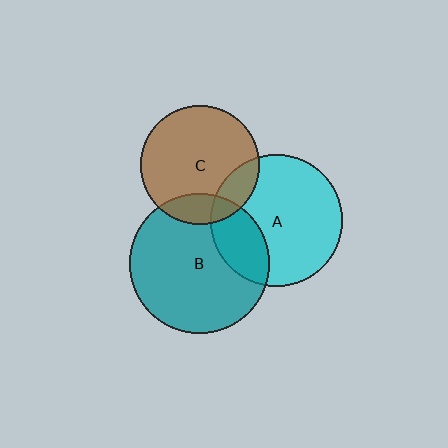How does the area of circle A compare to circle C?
Approximately 1.2 times.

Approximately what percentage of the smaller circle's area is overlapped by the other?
Approximately 15%.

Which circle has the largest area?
Circle B (teal).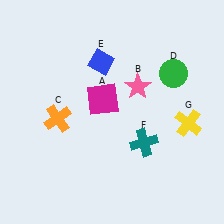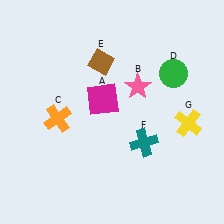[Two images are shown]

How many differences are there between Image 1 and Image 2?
There is 1 difference between the two images.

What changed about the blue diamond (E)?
In Image 1, E is blue. In Image 2, it changed to brown.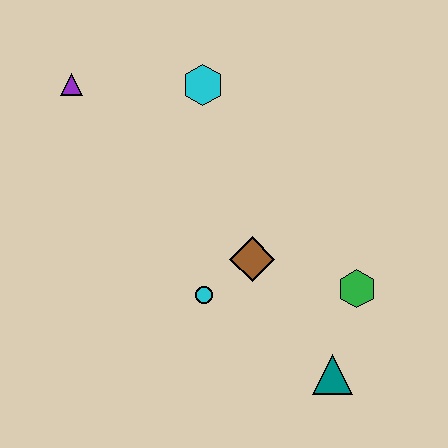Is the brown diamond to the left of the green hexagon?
Yes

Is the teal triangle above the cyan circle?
No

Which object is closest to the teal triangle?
The green hexagon is closest to the teal triangle.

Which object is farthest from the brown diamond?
The purple triangle is farthest from the brown diamond.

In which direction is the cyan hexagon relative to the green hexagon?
The cyan hexagon is above the green hexagon.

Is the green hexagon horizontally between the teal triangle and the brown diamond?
No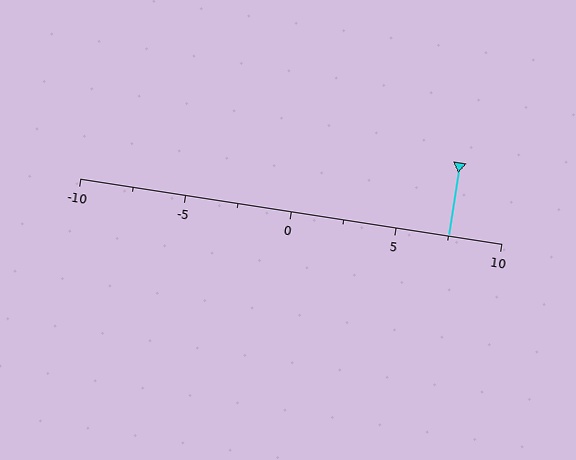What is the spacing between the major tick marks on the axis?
The major ticks are spaced 5 apart.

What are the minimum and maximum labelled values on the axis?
The axis runs from -10 to 10.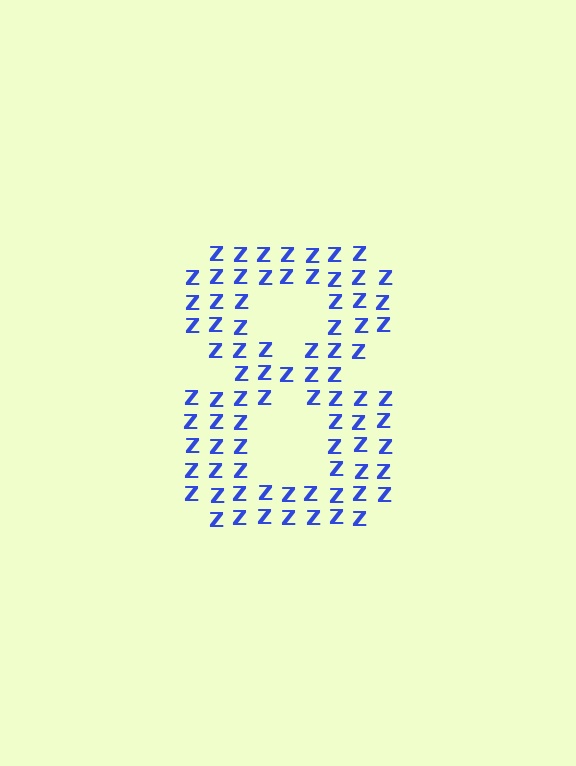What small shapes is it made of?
It is made of small letter Z's.